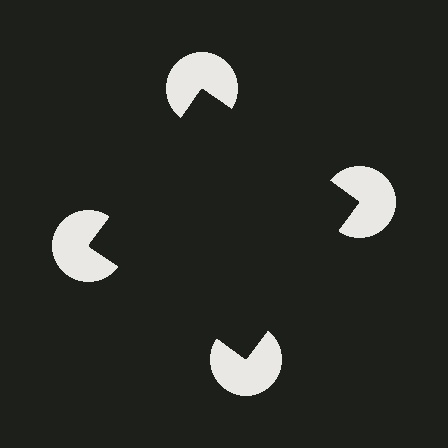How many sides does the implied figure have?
4 sides.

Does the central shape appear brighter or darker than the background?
It typically appears slightly darker than the background, even though no actual brightness change is drawn.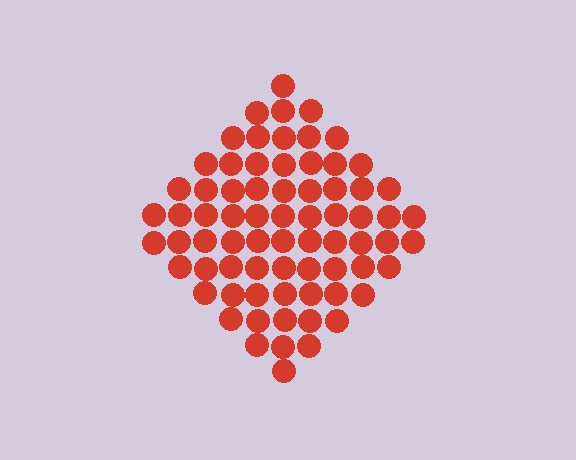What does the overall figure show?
The overall figure shows a diamond.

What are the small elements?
The small elements are circles.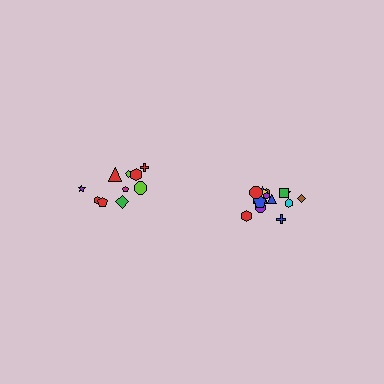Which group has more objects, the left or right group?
The right group.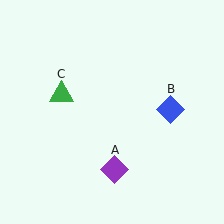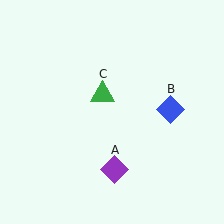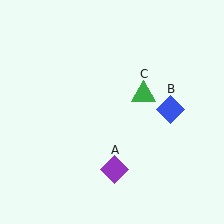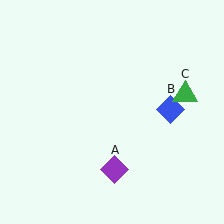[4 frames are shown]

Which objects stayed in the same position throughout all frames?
Purple diamond (object A) and blue diamond (object B) remained stationary.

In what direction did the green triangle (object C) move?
The green triangle (object C) moved right.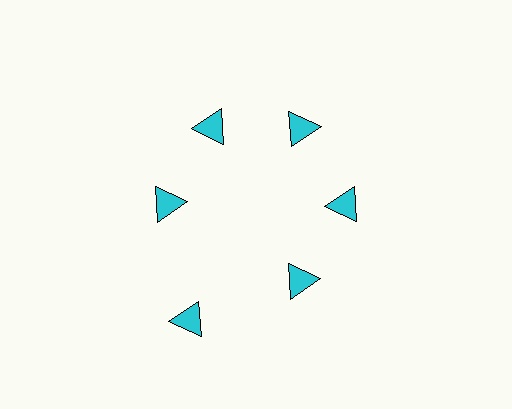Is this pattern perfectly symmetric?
No. The 6 cyan triangles are arranged in a ring, but one element near the 7 o'clock position is pushed outward from the center, breaking the 6-fold rotational symmetry.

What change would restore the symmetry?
The symmetry would be restored by moving it inward, back onto the ring so that all 6 triangles sit at equal angles and equal distance from the center.